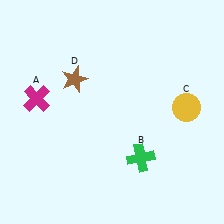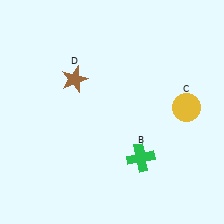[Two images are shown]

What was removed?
The magenta cross (A) was removed in Image 2.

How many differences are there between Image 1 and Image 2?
There is 1 difference between the two images.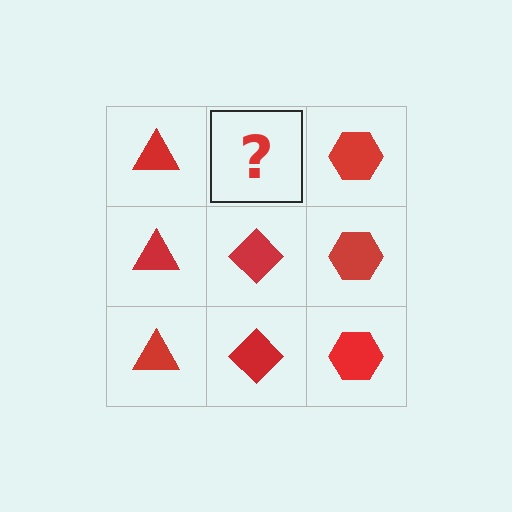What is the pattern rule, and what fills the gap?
The rule is that each column has a consistent shape. The gap should be filled with a red diamond.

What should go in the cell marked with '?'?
The missing cell should contain a red diamond.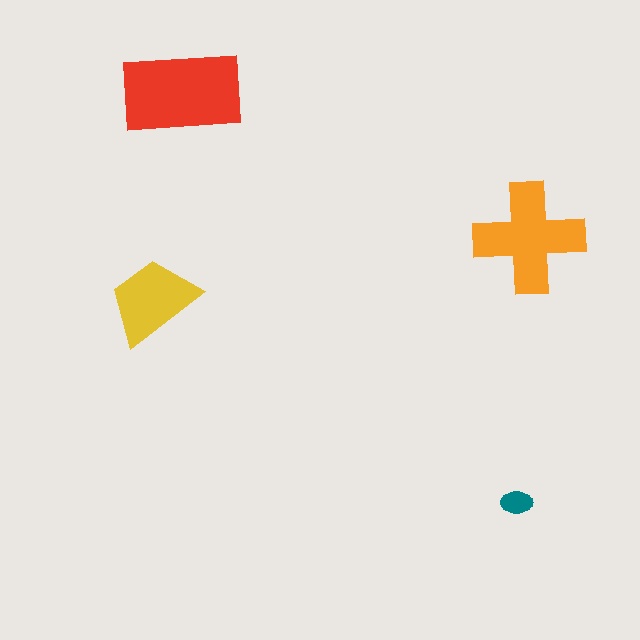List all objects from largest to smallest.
The red rectangle, the orange cross, the yellow trapezoid, the teal ellipse.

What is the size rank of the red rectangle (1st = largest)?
1st.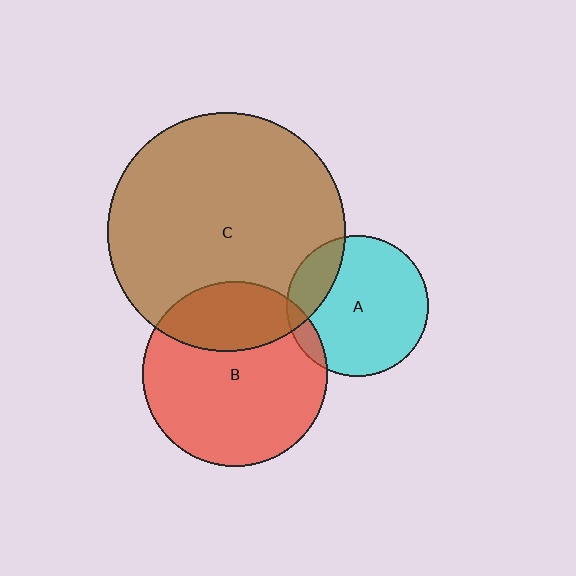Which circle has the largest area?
Circle C (brown).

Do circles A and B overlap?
Yes.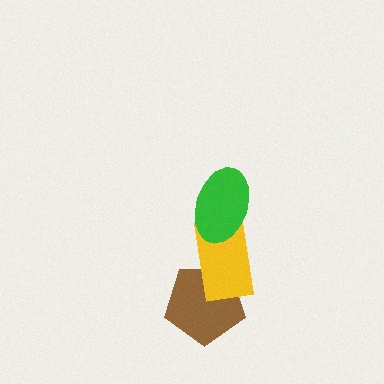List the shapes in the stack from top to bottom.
From top to bottom: the green ellipse, the yellow rectangle, the brown pentagon.